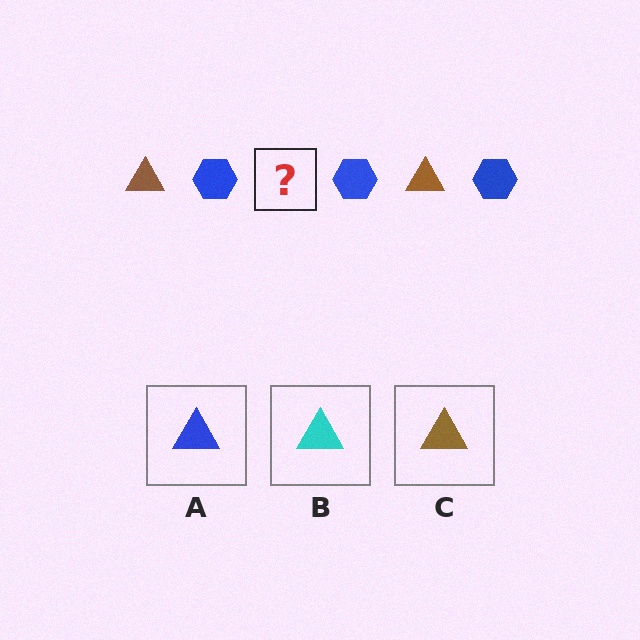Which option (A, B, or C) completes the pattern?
C.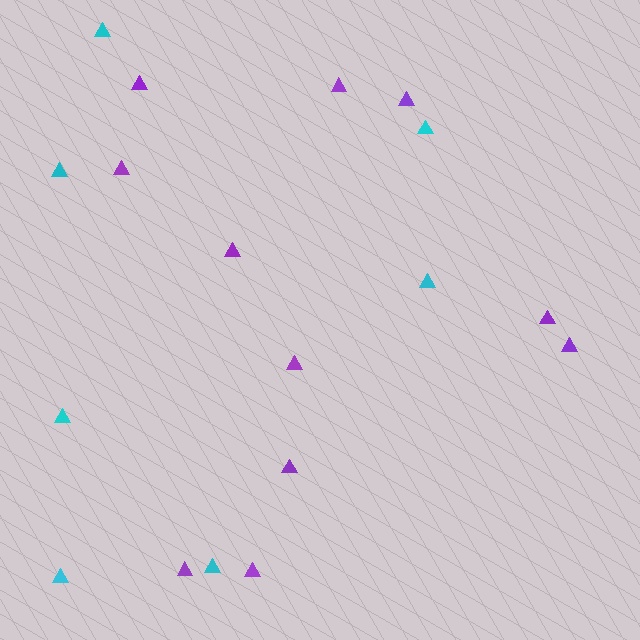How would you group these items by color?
There are 2 groups: one group of cyan triangles (7) and one group of purple triangles (11).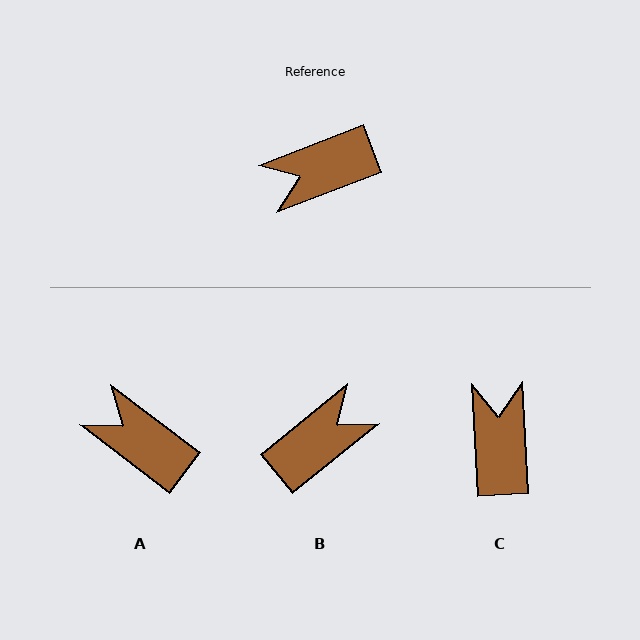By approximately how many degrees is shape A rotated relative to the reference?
Approximately 58 degrees clockwise.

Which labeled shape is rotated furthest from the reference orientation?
B, about 162 degrees away.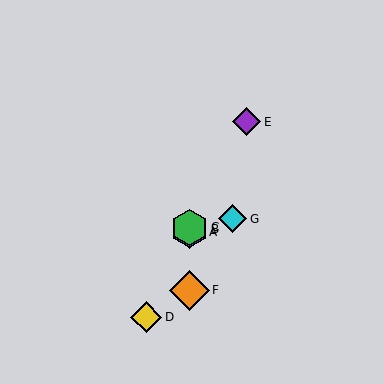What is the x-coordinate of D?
Object D is at x≈146.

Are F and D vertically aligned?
No, F is at x≈189 and D is at x≈146.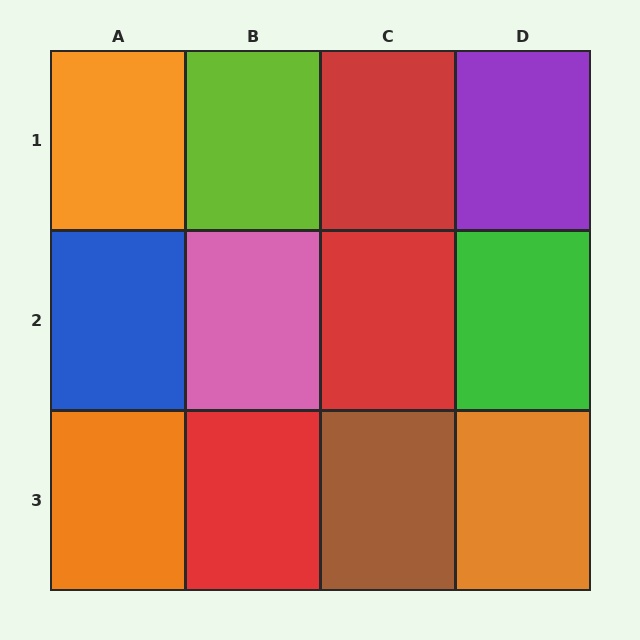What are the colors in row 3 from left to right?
Orange, red, brown, orange.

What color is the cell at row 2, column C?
Red.